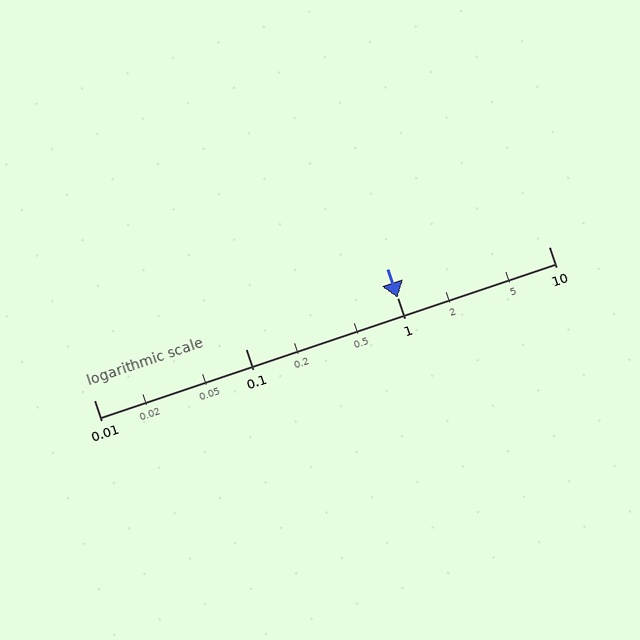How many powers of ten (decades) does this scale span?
The scale spans 3 decades, from 0.01 to 10.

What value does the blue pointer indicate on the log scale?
The pointer indicates approximately 1.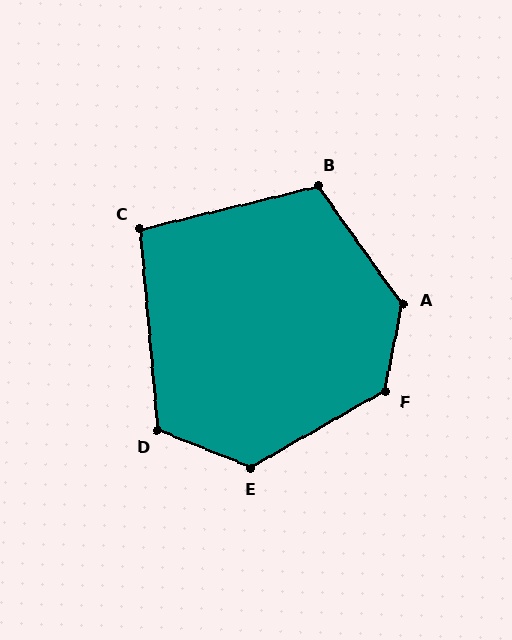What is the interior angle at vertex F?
Approximately 131 degrees (obtuse).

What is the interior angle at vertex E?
Approximately 129 degrees (obtuse).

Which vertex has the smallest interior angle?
C, at approximately 98 degrees.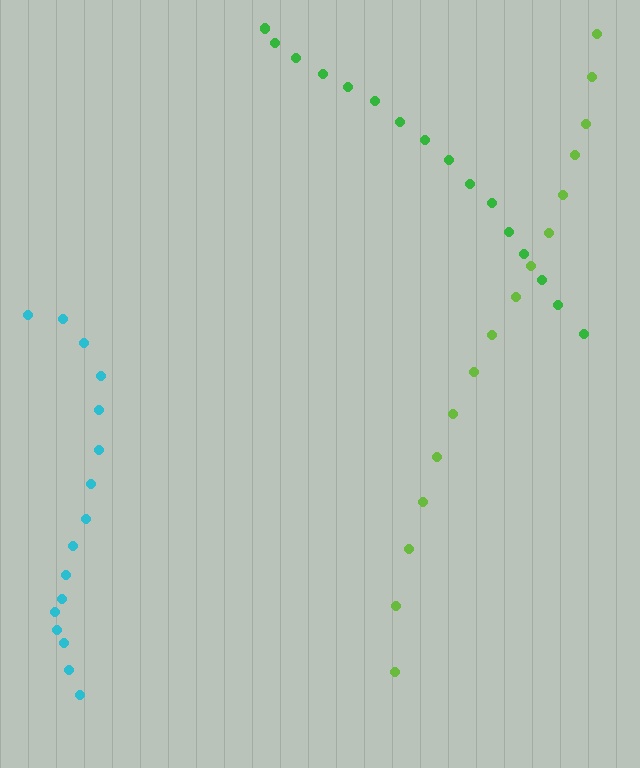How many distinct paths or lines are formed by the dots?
There are 3 distinct paths.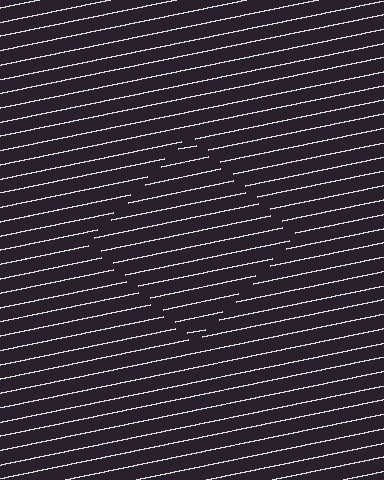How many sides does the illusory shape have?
4 sides — the line-ends trace a square.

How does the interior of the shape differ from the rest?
The interior of the shape contains the same grating, shifted by half a period — the contour is defined by the phase discontinuity where line-ends from the inner and outer gratings abut.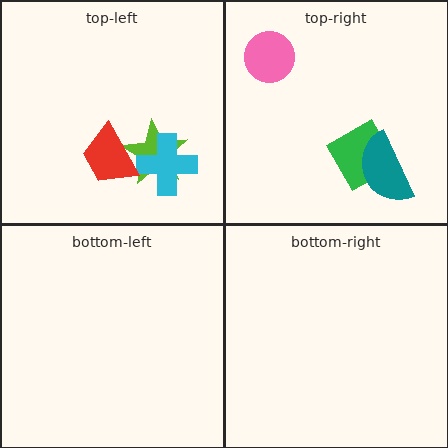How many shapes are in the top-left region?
3.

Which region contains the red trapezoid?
The top-left region.